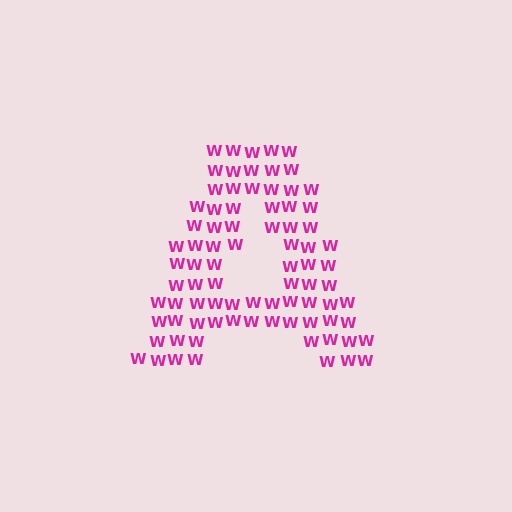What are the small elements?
The small elements are letter W's.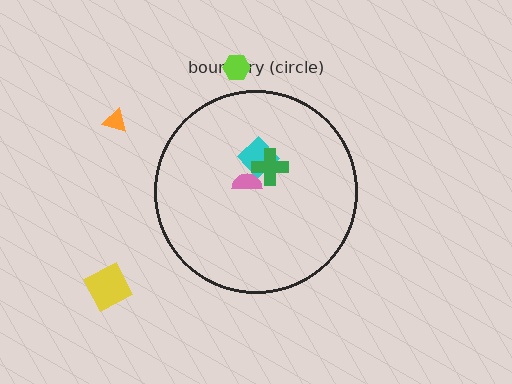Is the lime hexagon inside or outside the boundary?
Outside.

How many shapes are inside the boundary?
3 inside, 3 outside.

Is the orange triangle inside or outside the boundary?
Outside.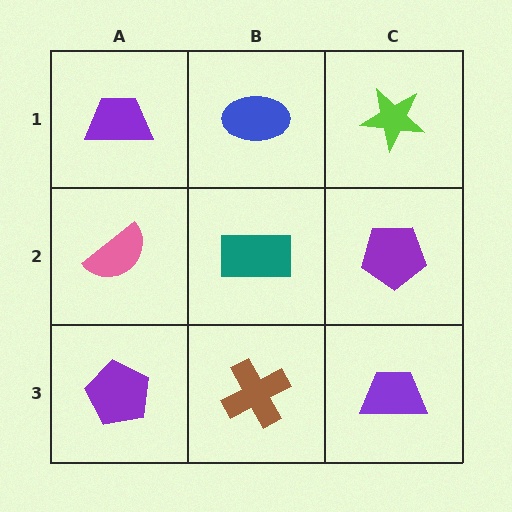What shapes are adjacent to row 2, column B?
A blue ellipse (row 1, column B), a brown cross (row 3, column B), a pink semicircle (row 2, column A), a purple pentagon (row 2, column C).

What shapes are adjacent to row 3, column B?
A teal rectangle (row 2, column B), a purple pentagon (row 3, column A), a purple trapezoid (row 3, column C).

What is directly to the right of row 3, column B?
A purple trapezoid.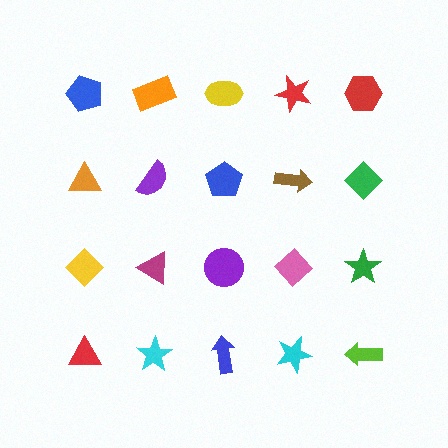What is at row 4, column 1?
A red triangle.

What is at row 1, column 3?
A yellow ellipse.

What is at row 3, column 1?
A yellow diamond.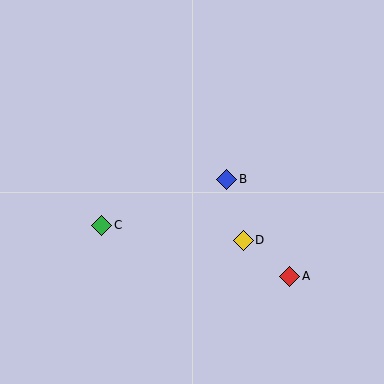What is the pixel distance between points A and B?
The distance between A and B is 115 pixels.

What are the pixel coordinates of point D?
Point D is at (243, 240).